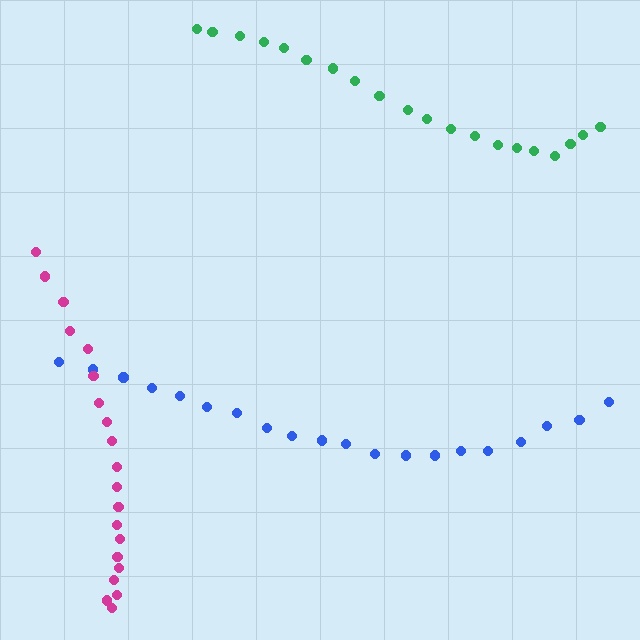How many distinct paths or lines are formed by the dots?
There are 3 distinct paths.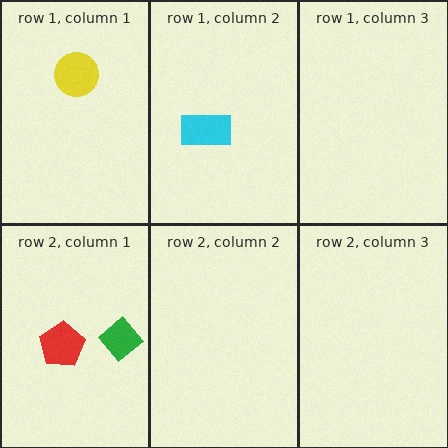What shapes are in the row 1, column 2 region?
The cyan rectangle.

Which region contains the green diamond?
The row 2, column 1 region.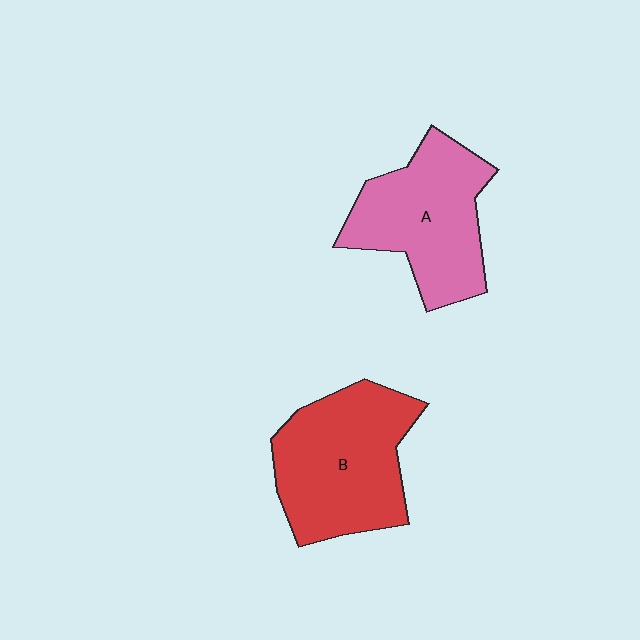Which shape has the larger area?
Shape B (red).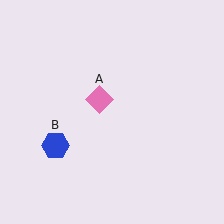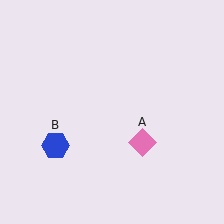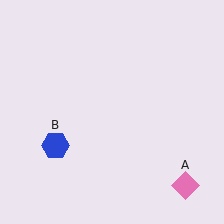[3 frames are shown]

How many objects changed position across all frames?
1 object changed position: pink diamond (object A).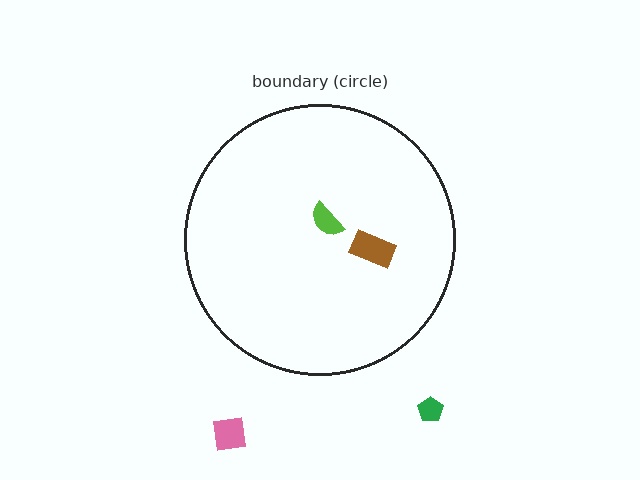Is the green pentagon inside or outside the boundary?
Outside.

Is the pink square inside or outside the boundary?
Outside.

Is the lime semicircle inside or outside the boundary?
Inside.